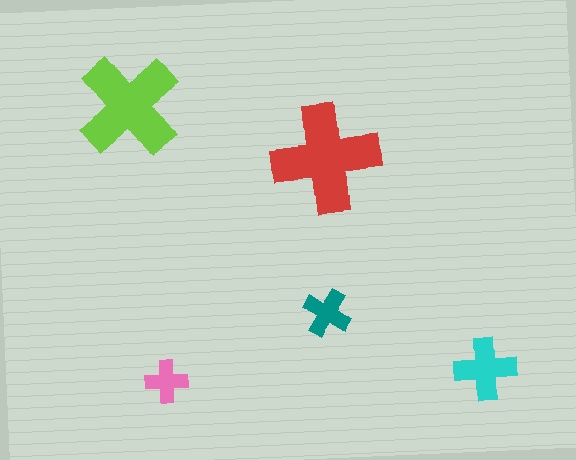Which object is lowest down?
The cyan cross is bottommost.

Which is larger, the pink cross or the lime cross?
The lime one.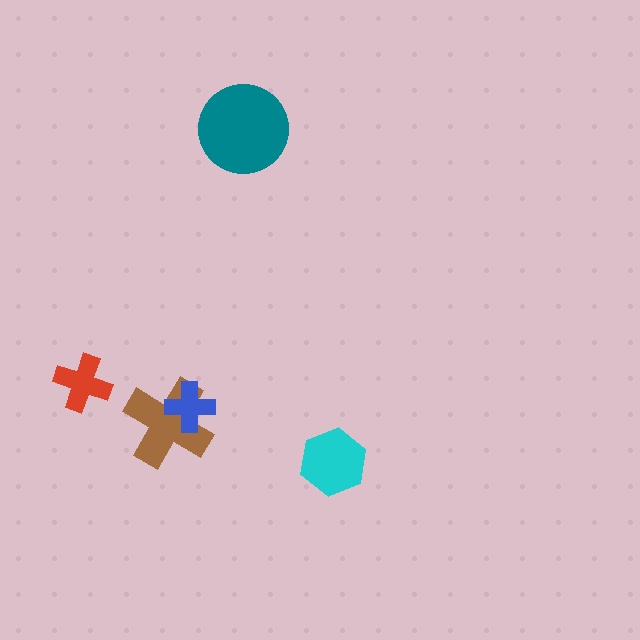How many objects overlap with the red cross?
0 objects overlap with the red cross.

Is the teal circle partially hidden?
No, no other shape covers it.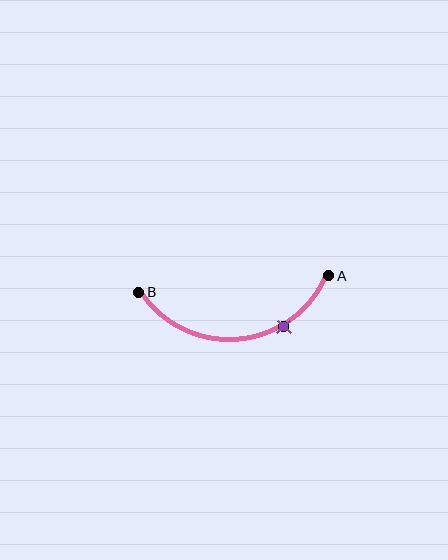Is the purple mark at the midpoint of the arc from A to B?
No. The purple mark lies on the arc but is closer to endpoint A. The arc midpoint would be at the point on the curve equidistant along the arc from both A and B.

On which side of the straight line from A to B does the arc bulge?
The arc bulges below the straight line connecting A and B.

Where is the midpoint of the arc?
The arc midpoint is the point on the curve farthest from the straight line joining A and B. It sits below that line.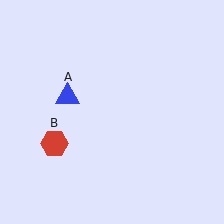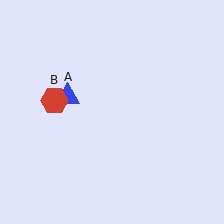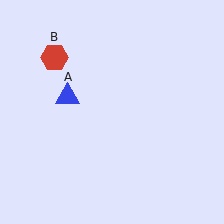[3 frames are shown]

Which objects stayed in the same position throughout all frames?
Blue triangle (object A) remained stationary.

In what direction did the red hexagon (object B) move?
The red hexagon (object B) moved up.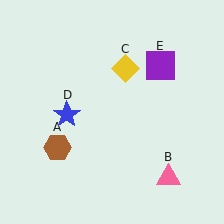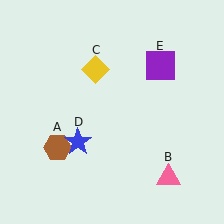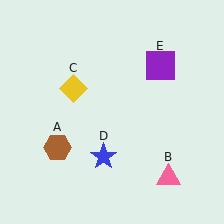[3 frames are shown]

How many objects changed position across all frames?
2 objects changed position: yellow diamond (object C), blue star (object D).